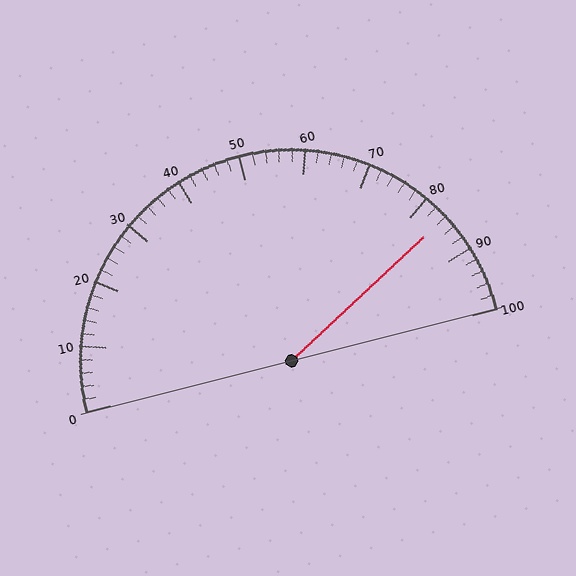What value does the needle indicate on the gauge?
The needle indicates approximately 84.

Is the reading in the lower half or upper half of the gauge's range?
The reading is in the upper half of the range (0 to 100).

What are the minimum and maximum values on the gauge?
The gauge ranges from 0 to 100.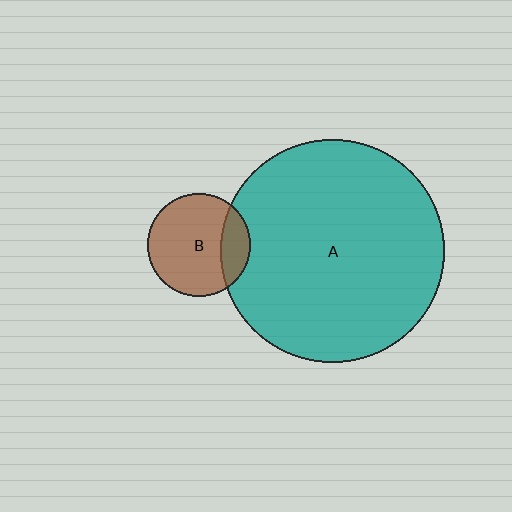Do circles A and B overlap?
Yes.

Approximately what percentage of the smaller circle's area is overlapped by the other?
Approximately 20%.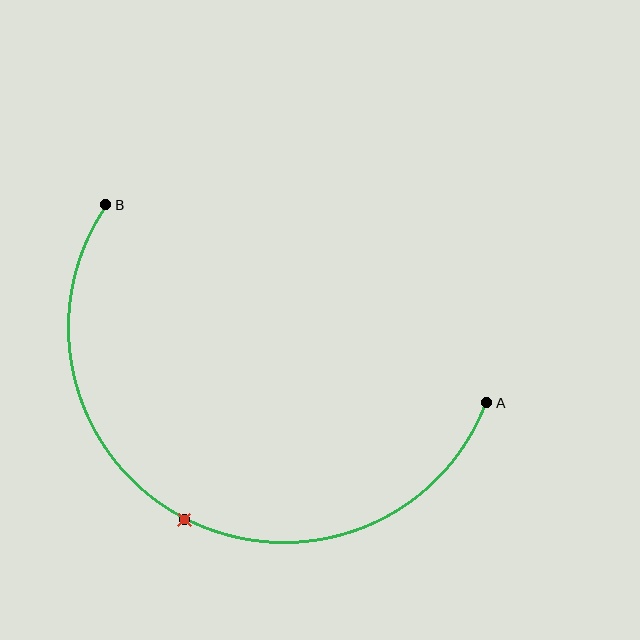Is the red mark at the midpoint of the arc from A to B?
Yes. The red mark lies on the arc at equal arc-length from both A and B — it is the arc midpoint.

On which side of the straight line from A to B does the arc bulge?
The arc bulges below the straight line connecting A and B.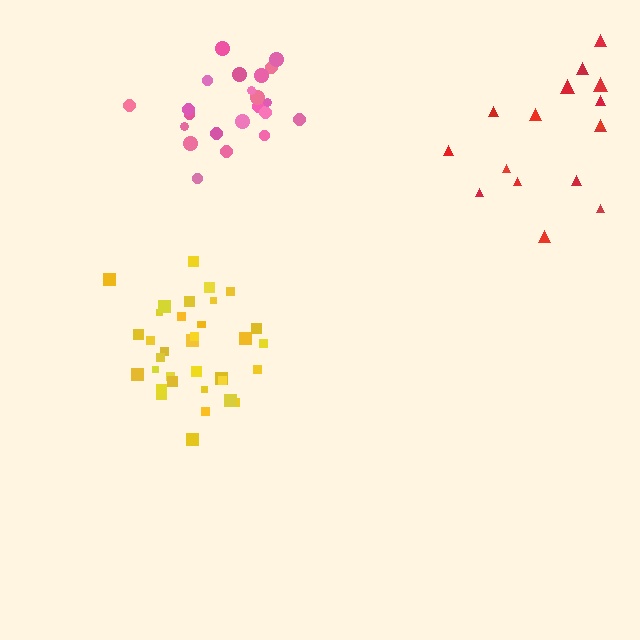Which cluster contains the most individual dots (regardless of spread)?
Yellow (35).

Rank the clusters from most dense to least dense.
yellow, pink, red.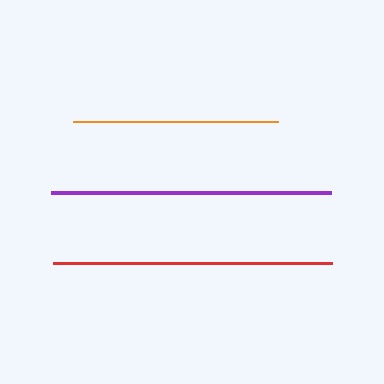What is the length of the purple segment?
The purple segment is approximately 281 pixels long.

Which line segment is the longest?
The purple line is the longest at approximately 281 pixels.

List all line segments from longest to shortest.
From longest to shortest: purple, red, orange.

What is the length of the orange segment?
The orange segment is approximately 205 pixels long.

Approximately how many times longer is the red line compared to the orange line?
The red line is approximately 1.4 times the length of the orange line.